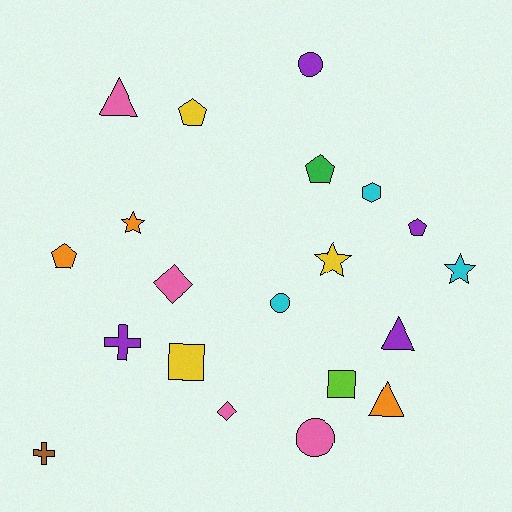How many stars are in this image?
There are 3 stars.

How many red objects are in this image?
There are no red objects.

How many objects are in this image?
There are 20 objects.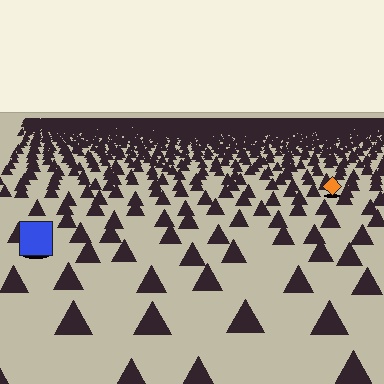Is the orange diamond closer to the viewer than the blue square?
No. The blue square is closer — you can tell from the texture gradient: the ground texture is coarser near it.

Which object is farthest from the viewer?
The orange diamond is farthest from the viewer. It appears smaller and the ground texture around it is denser.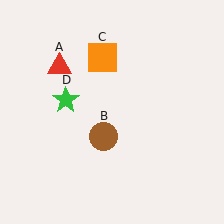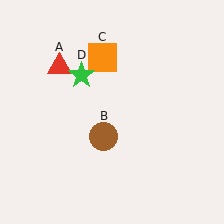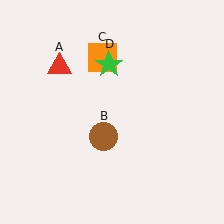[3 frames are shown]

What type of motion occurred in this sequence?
The green star (object D) rotated clockwise around the center of the scene.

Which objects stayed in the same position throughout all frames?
Red triangle (object A) and brown circle (object B) and orange square (object C) remained stationary.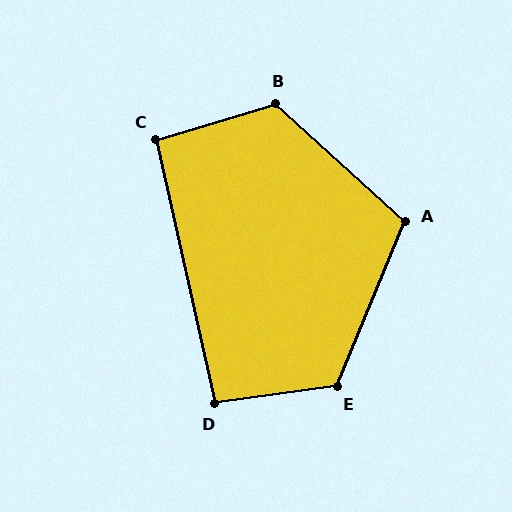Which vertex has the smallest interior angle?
C, at approximately 94 degrees.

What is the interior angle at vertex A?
Approximately 110 degrees (obtuse).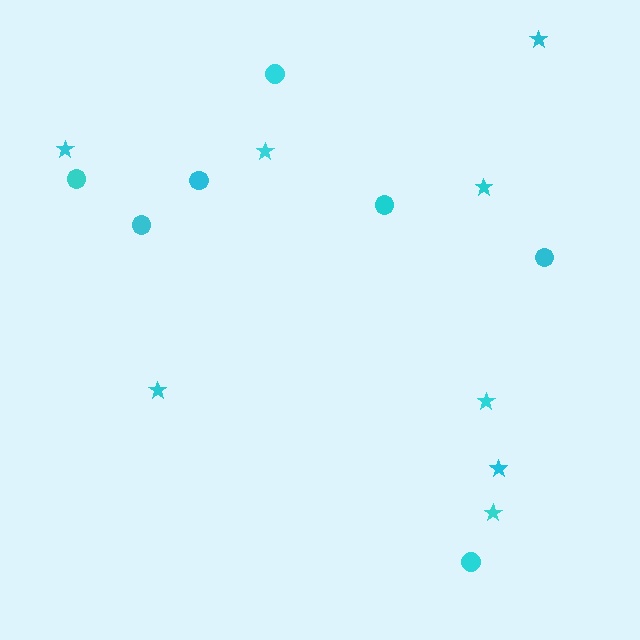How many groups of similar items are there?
There are 2 groups: one group of circles (7) and one group of stars (8).